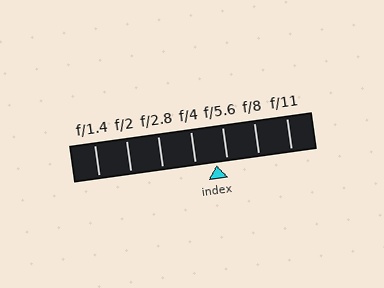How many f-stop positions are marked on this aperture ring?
There are 7 f-stop positions marked.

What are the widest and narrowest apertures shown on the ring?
The widest aperture shown is f/1.4 and the narrowest is f/11.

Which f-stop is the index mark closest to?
The index mark is closest to f/5.6.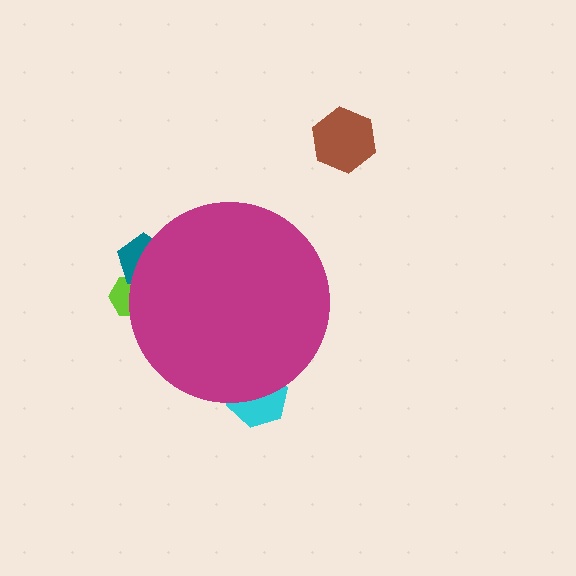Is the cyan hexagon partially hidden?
Yes, the cyan hexagon is partially hidden behind the magenta circle.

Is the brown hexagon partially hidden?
No, the brown hexagon is fully visible.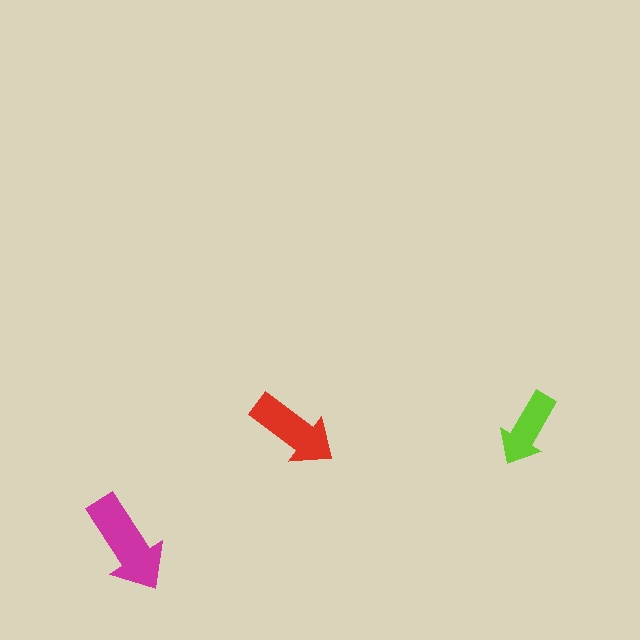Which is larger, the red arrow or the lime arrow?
The red one.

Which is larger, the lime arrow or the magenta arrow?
The magenta one.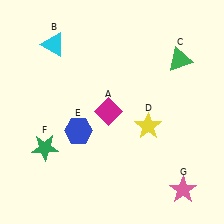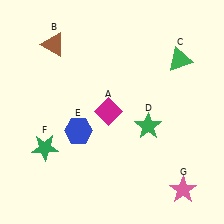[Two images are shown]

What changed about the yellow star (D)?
In Image 1, D is yellow. In Image 2, it changed to green.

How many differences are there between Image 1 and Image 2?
There are 2 differences between the two images.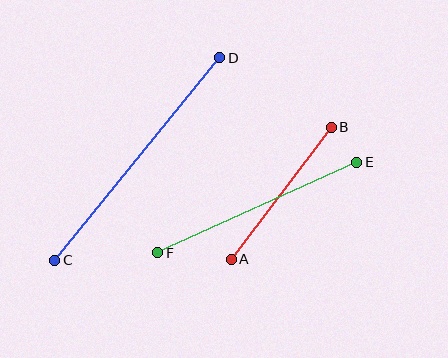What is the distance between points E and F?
The distance is approximately 219 pixels.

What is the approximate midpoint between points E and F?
The midpoint is at approximately (257, 208) pixels.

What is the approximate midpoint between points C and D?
The midpoint is at approximately (137, 159) pixels.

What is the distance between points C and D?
The distance is approximately 261 pixels.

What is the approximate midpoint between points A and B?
The midpoint is at approximately (281, 193) pixels.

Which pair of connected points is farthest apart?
Points C and D are farthest apart.